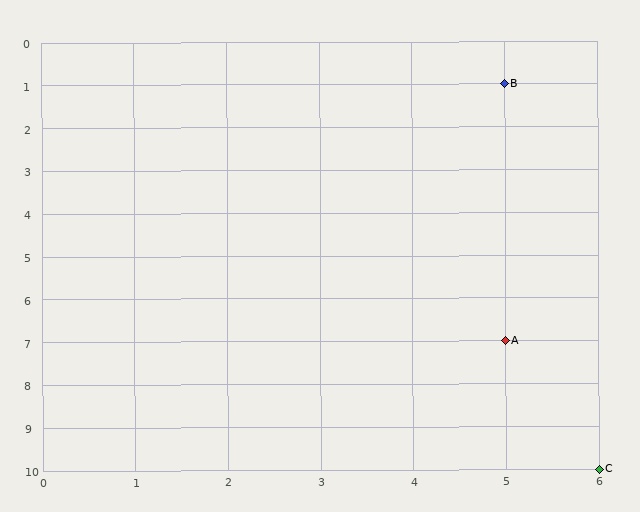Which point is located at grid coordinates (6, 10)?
Point C is at (6, 10).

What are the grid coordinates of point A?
Point A is at grid coordinates (5, 7).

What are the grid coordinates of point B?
Point B is at grid coordinates (5, 1).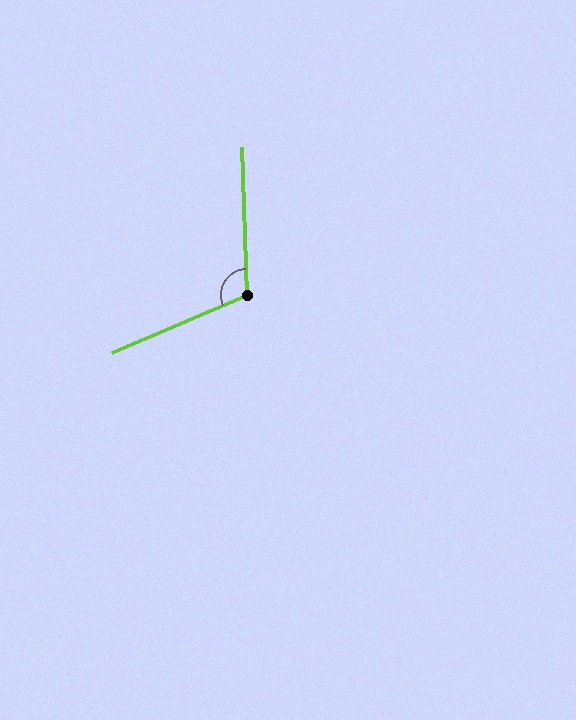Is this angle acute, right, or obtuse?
It is obtuse.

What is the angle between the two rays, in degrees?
Approximately 112 degrees.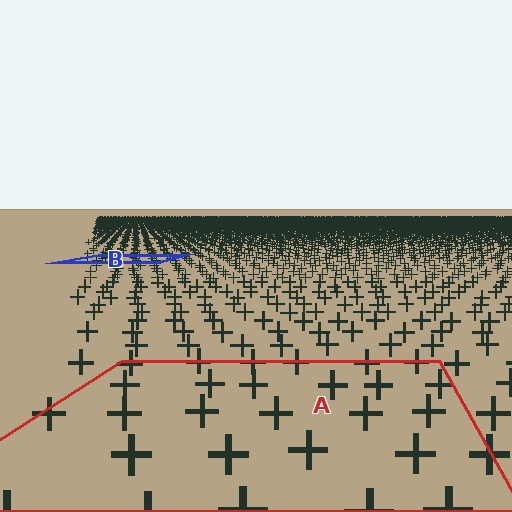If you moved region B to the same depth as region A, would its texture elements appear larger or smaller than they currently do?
They would appear larger. At a closer depth, the same texture elements are projected at a bigger on-screen size.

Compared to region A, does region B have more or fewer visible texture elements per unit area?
Region B has more texture elements per unit area — they are packed more densely because it is farther away.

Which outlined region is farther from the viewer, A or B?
Region B is farther from the viewer — the texture elements inside it appear smaller and more densely packed.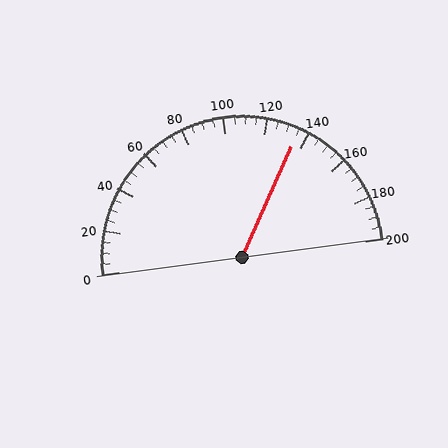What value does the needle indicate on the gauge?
The needle indicates approximately 135.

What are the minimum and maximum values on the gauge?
The gauge ranges from 0 to 200.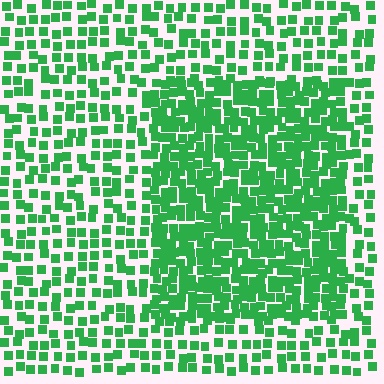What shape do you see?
I see a rectangle.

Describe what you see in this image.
The image contains small green elements arranged at two different densities. A rectangle-shaped region is visible where the elements are more densely packed than the surrounding area.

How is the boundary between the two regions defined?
The boundary is defined by a change in element density (approximately 2.0x ratio). All elements are the same color, size, and shape.